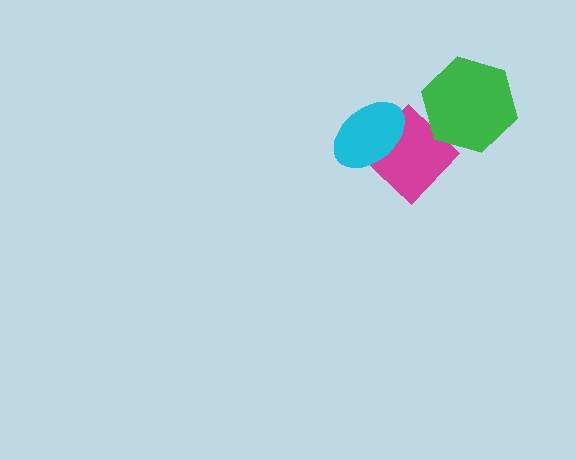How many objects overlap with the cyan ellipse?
1 object overlaps with the cyan ellipse.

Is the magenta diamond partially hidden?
Yes, it is partially covered by another shape.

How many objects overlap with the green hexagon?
0 objects overlap with the green hexagon.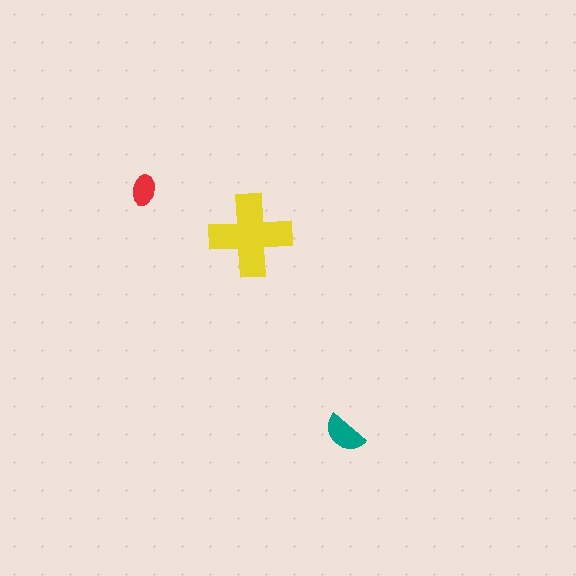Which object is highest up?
The red ellipse is topmost.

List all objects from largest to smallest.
The yellow cross, the teal semicircle, the red ellipse.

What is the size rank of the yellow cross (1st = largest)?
1st.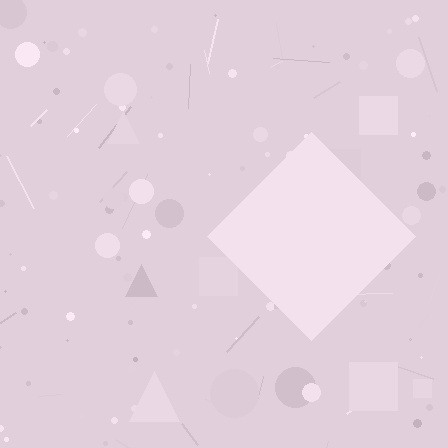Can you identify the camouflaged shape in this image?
The camouflaged shape is a diamond.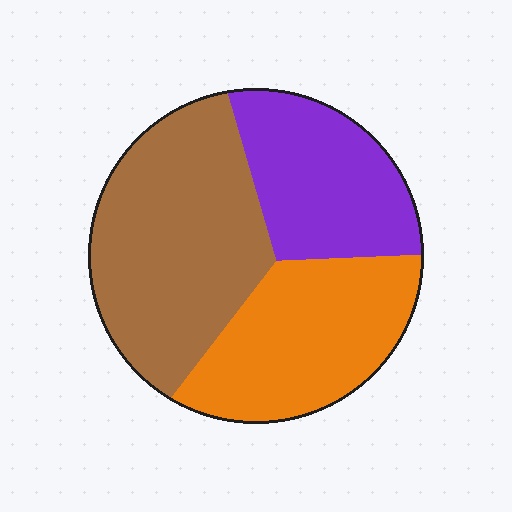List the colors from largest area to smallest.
From largest to smallest: brown, orange, purple.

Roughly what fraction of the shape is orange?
Orange covers 31% of the shape.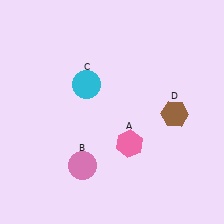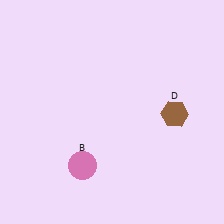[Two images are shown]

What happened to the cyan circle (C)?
The cyan circle (C) was removed in Image 2. It was in the top-left area of Image 1.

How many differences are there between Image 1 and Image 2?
There are 2 differences between the two images.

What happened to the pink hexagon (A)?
The pink hexagon (A) was removed in Image 2. It was in the bottom-right area of Image 1.